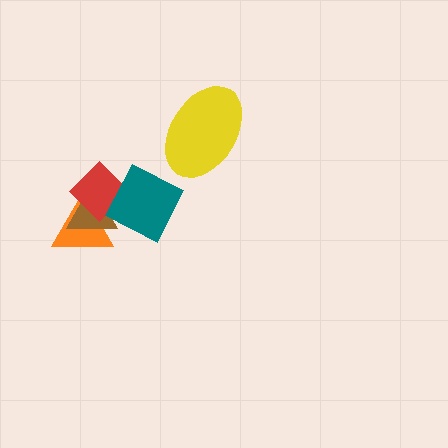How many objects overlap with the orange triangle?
3 objects overlap with the orange triangle.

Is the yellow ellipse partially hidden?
No, no other shape covers it.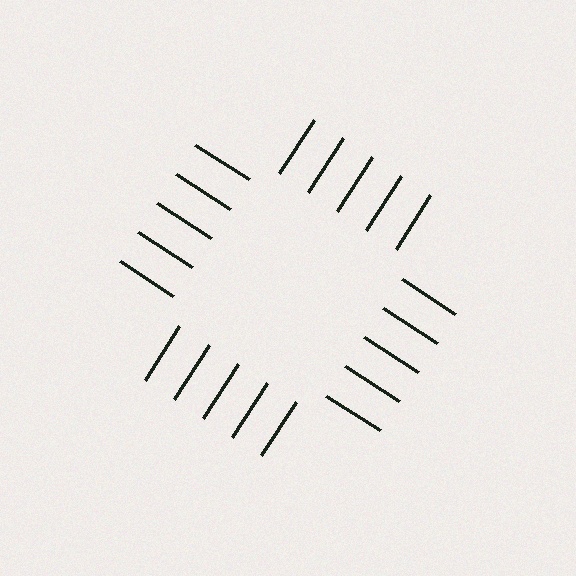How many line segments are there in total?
20 — 5 along each of the 4 edges.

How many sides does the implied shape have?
4 sides — the line-ends trace a square.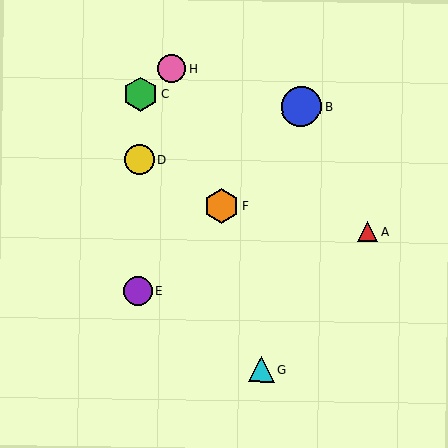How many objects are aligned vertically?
3 objects (C, D, E) are aligned vertically.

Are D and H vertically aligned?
No, D is at x≈140 and H is at x≈172.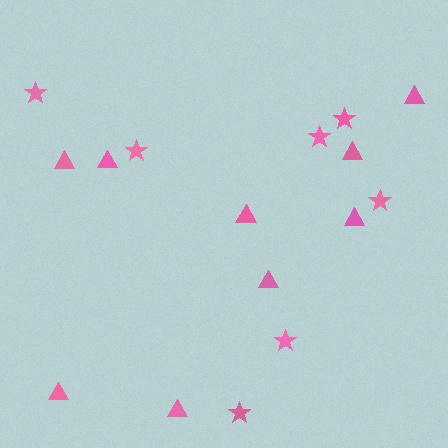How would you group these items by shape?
There are 2 groups: one group of stars (7) and one group of triangles (9).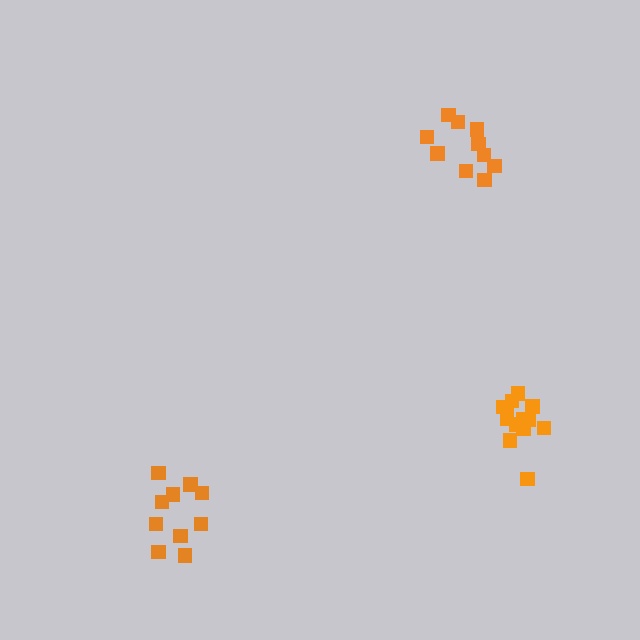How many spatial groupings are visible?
There are 3 spatial groupings.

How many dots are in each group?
Group 1: 13 dots, Group 2: 10 dots, Group 3: 10 dots (33 total).